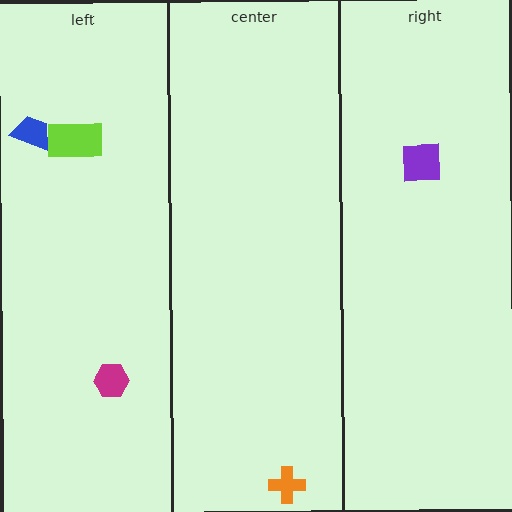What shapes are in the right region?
The purple square.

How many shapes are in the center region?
1.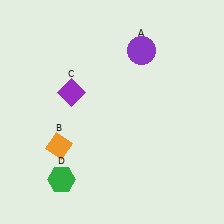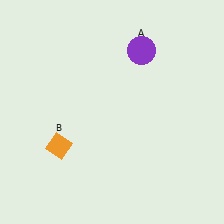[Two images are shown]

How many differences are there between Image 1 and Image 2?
There are 2 differences between the two images.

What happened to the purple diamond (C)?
The purple diamond (C) was removed in Image 2. It was in the top-left area of Image 1.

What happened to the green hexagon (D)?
The green hexagon (D) was removed in Image 2. It was in the bottom-left area of Image 1.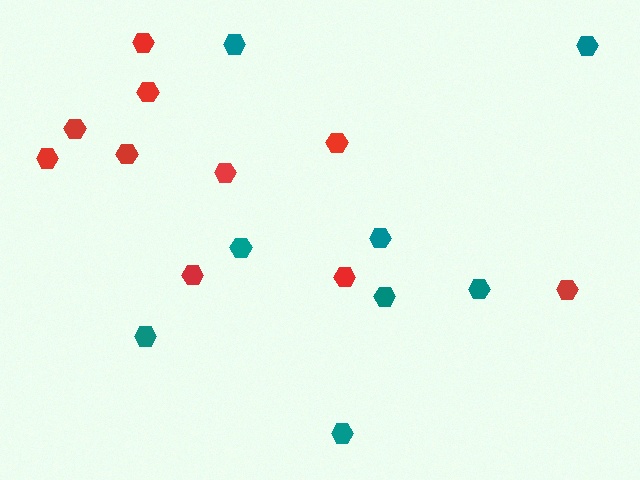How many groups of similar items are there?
There are 2 groups: one group of red hexagons (10) and one group of teal hexagons (8).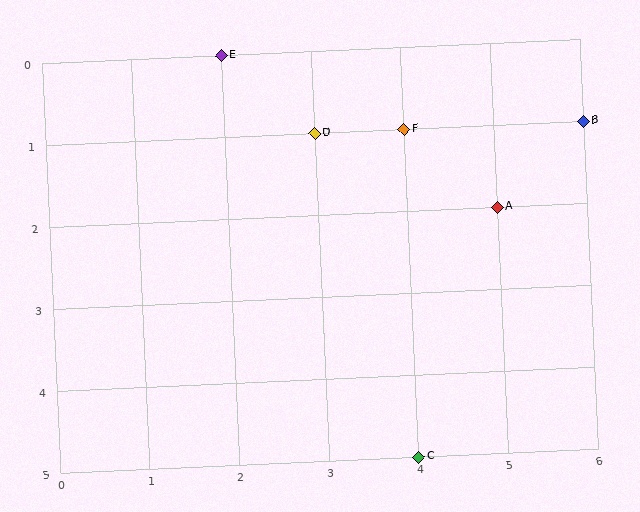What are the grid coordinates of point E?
Point E is at grid coordinates (2, 0).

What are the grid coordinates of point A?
Point A is at grid coordinates (5, 2).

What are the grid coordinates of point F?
Point F is at grid coordinates (4, 1).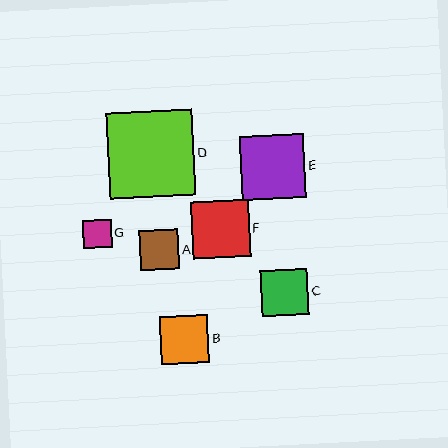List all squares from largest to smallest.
From largest to smallest: D, E, F, B, C, A, G.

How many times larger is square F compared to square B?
Square F is approximately 1.2 times the size of square B.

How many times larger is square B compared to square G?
Square B is approximately 1.7 times the size of square G.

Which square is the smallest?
Square G is the smallest with a size of approximately 29 pixels.